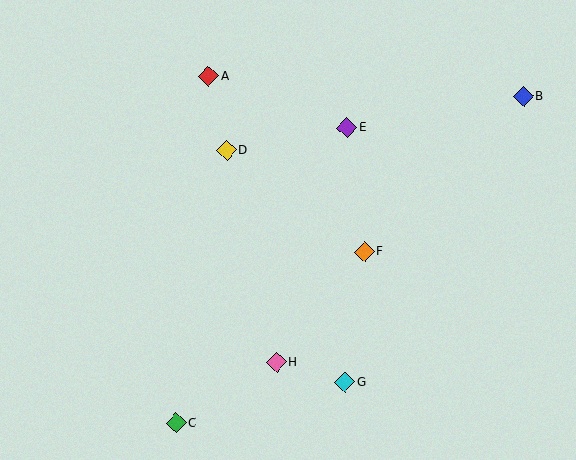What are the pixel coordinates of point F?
Point F is at (364, 252).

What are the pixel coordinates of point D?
Point D is at (226, 151).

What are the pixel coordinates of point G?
Point G is at (345, 382).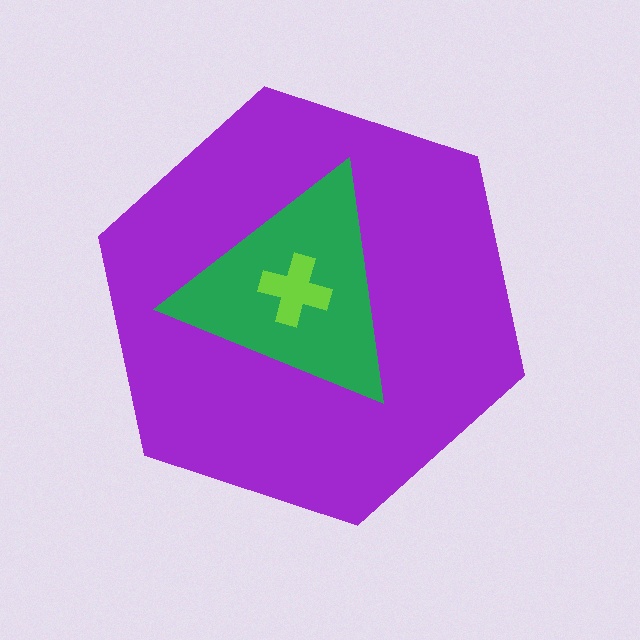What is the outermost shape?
The purple hexagon.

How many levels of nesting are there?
3.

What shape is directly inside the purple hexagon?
The green triangle.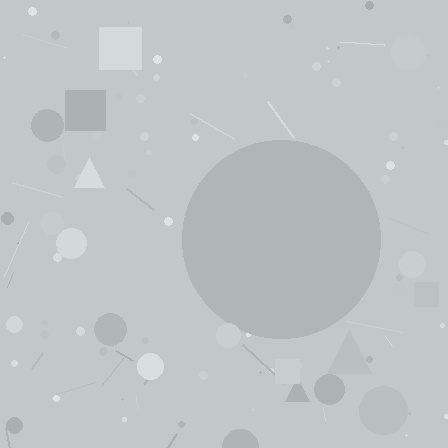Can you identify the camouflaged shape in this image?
The camouflaged shape is a circle.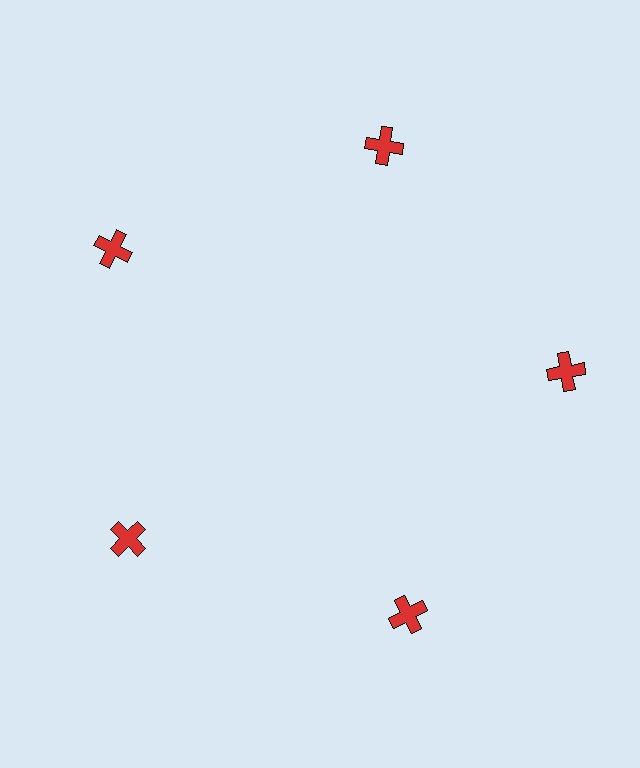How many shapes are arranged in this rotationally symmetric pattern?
There are 5 shapes, arranged in 5 groups of 1.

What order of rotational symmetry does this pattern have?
This pattern has 5-fold rotational symmetry.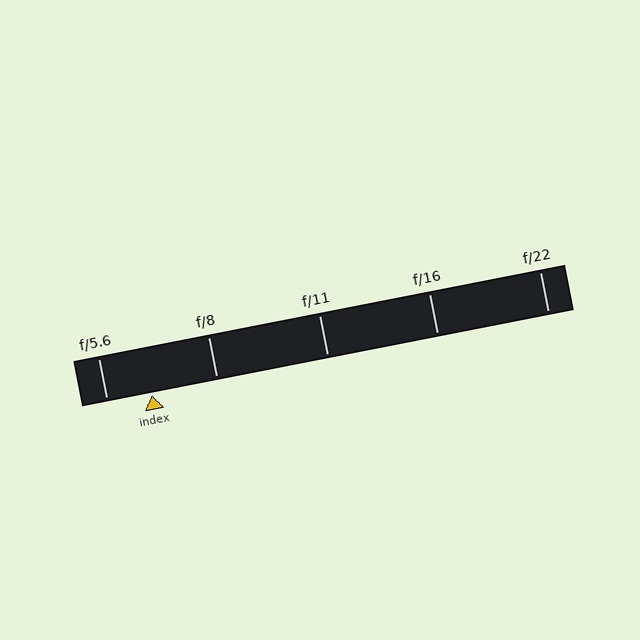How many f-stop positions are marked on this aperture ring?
There are 5 f-stop positions marked.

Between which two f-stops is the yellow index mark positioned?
The index mark is between f/5.6 and f/8.